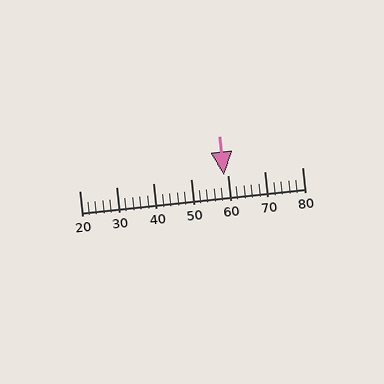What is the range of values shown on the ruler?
The ruler shows values from 20 to 80.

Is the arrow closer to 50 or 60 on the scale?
The arrow is closer to 60.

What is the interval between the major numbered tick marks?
The major tick marks are spaced 10 units apart.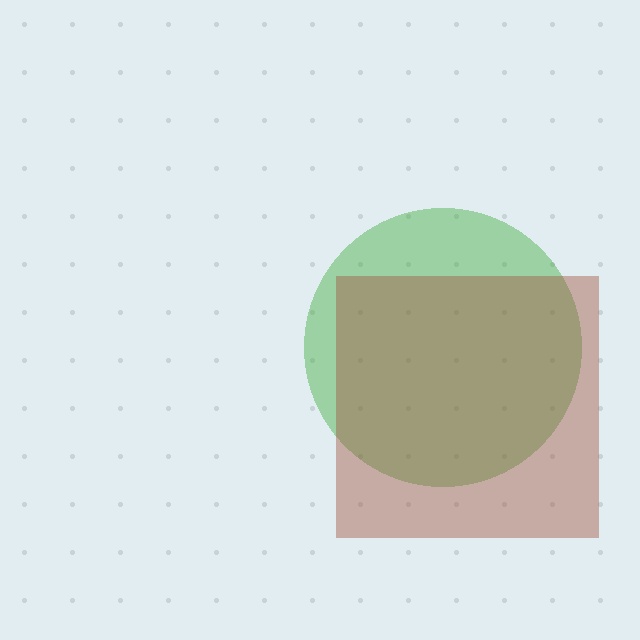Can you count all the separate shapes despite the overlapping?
Yes, there are 2 separate shapes.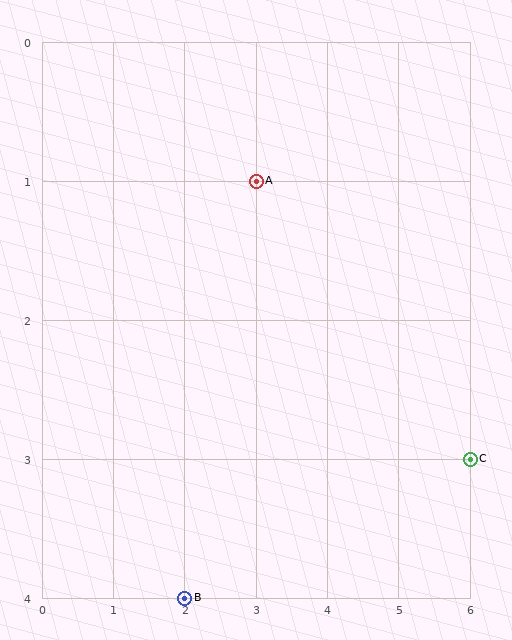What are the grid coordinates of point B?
Point B is at grid coordinates (2, 4).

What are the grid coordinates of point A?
Point A is at grid coordinates (3, 1).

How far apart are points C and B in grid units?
Points C and B are 4 columns and 1 row apart (about 4.1 grid units diagonally).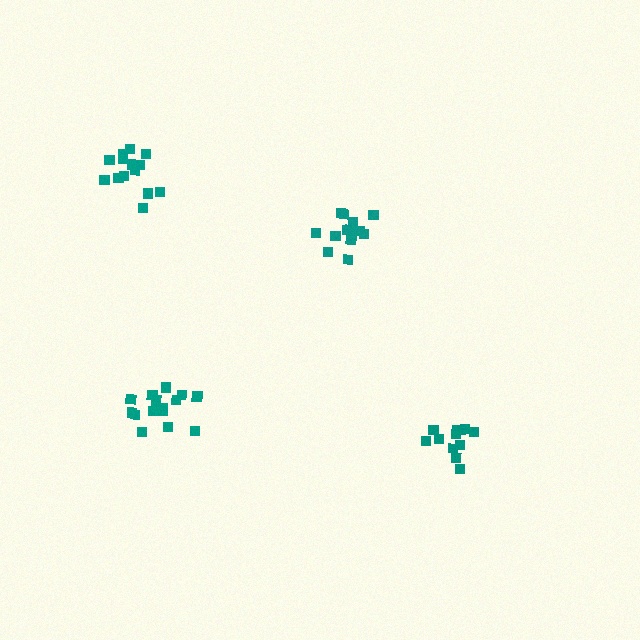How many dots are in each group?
Group 1: 13 dots, Group 2: 12 dots, Group 3: 16 dots, Group 4: 15 dots (56 total).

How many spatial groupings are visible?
There are 4 spatial groupings.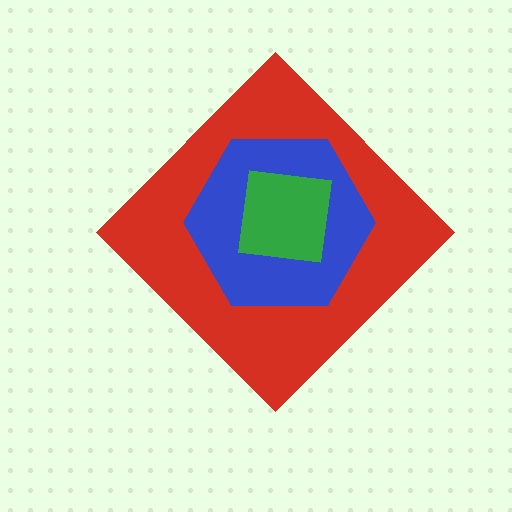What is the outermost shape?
The red diamond.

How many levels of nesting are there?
3.